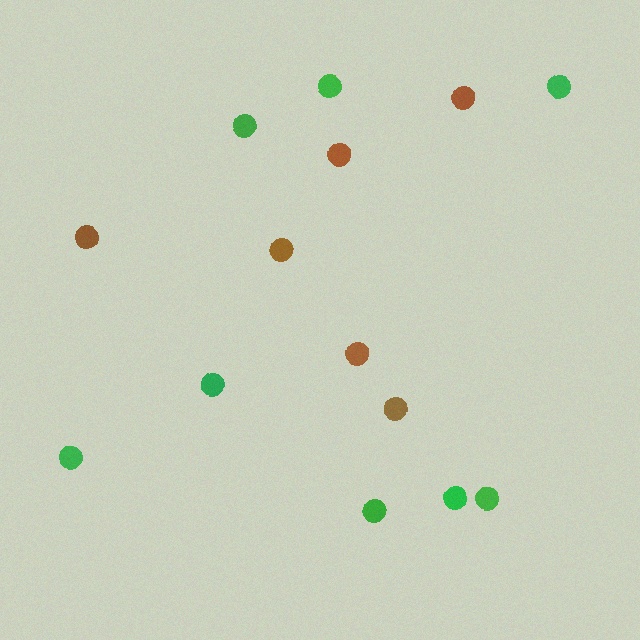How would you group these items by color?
There are 2 groups: one group of brown circles (6) and one group of green circles (8).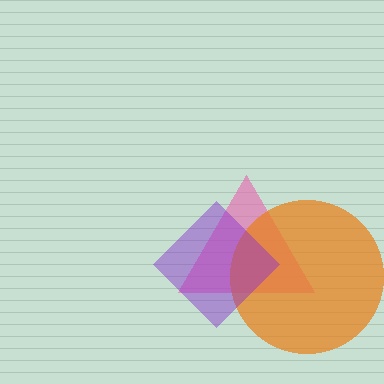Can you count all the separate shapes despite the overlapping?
Yes, there are 3 separate shapes.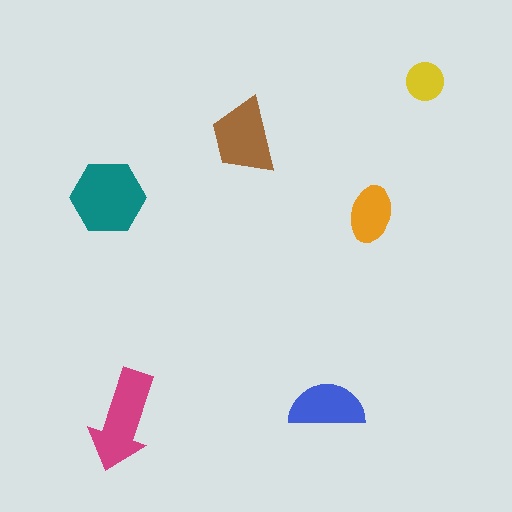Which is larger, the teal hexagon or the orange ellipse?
The teal hexagon.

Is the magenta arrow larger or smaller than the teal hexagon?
Smaller.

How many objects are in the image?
There are 6 objects in the image.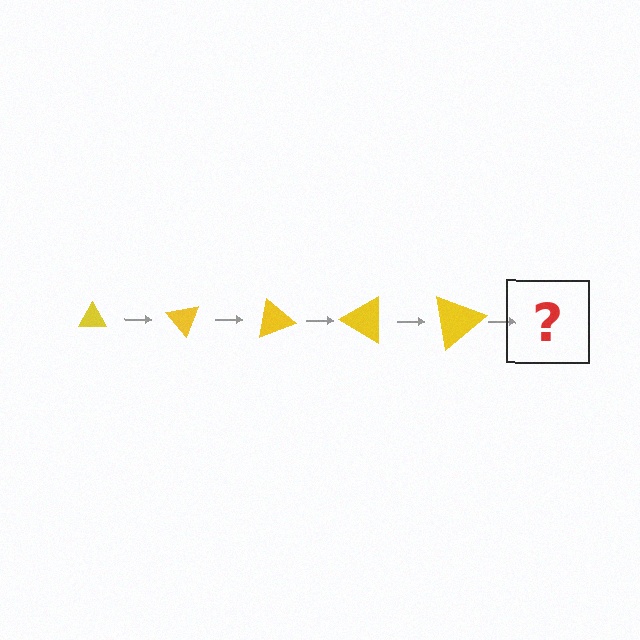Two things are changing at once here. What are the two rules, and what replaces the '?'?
The two rules are that the triangle grows larger each step and it rotates 50 degrees each step. The '?' should be a triangle, larger than the previous one and rotated 250 degrees from the start.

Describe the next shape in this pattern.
It should be a triangle, larger than the previous one and rotated 250 degrees from the start.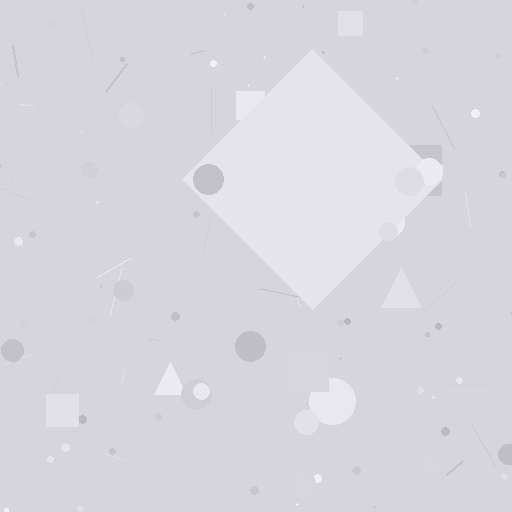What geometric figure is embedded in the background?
A diamond is embedded in the background.